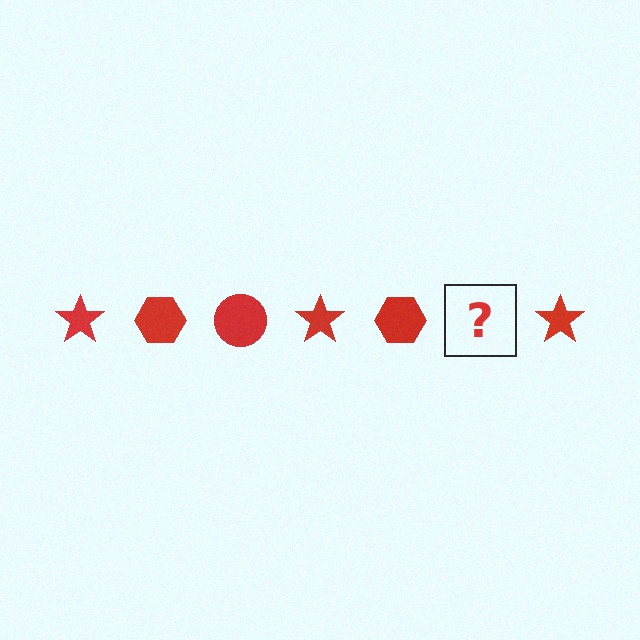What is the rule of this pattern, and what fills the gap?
The rule is that the pattern cycles through star, hexagon, circle shapes in red. The gap should be filled with a red circle.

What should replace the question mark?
The question mark should be replaced with a red circle.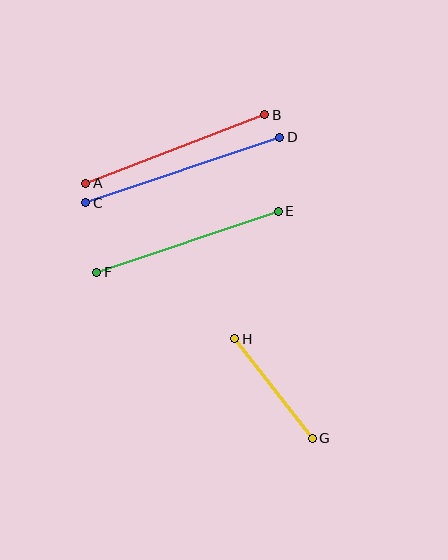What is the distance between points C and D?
The distance is approximately 205 pixels.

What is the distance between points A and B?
The distance is approximately 192 pixels.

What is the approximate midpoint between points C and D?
The midpoint is at approximately (183, 170) pixels.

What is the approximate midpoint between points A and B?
The midpoint is at approximately (175, 149) pixels.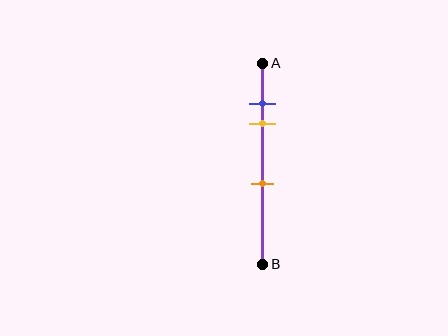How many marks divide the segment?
There are 3 marks dividing the segment.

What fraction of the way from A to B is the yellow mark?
The yellow mark is approximately 30% (0.3) of the way from A to B.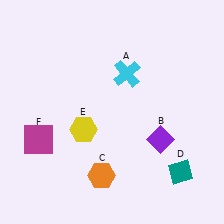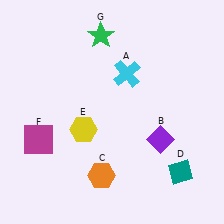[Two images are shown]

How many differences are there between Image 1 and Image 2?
There is 1 difference between the two images.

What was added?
A green star (G) was added in Image 2.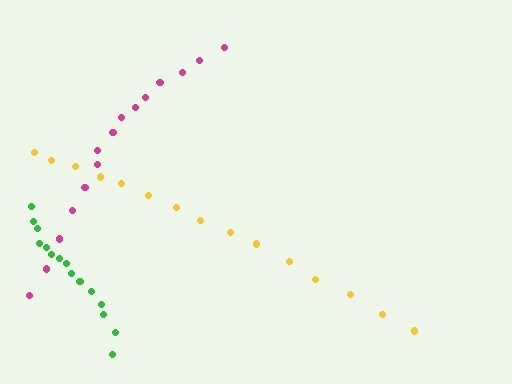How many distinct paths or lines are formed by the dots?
There are 3 distinct paths.